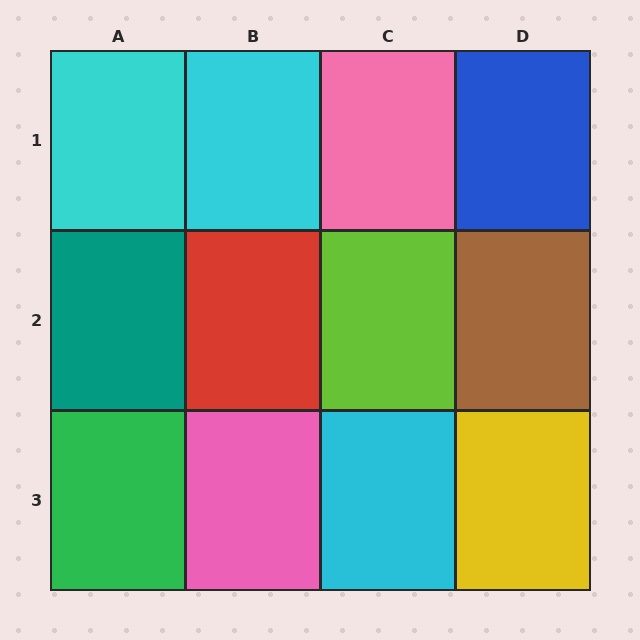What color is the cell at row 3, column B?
Pink.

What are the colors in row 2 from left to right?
Teal, red, lime, brown.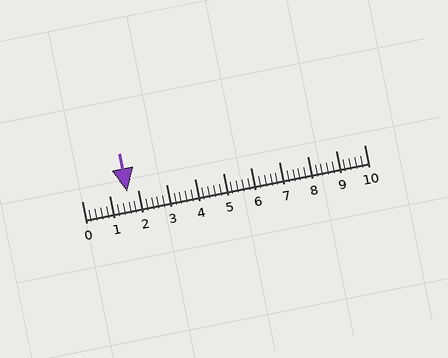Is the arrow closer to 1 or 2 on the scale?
The arrow is closer to 2.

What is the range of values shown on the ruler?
The ruler shows values from 0 to 10.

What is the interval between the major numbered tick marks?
The major tick marks are spaced 1 units apart.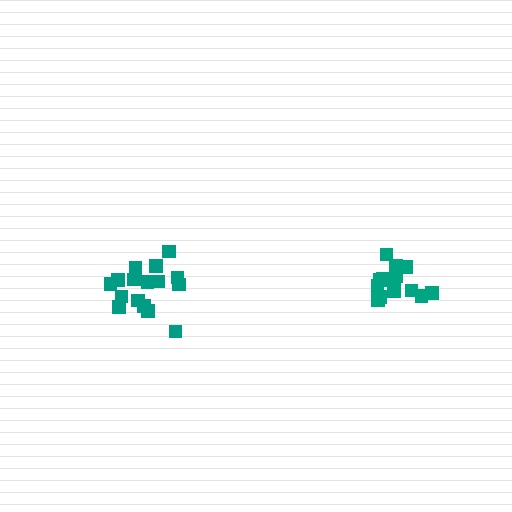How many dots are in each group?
Group 1: 14 dots, Group 2: 16 dots (30 total).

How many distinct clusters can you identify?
There are 2 distinct clusters.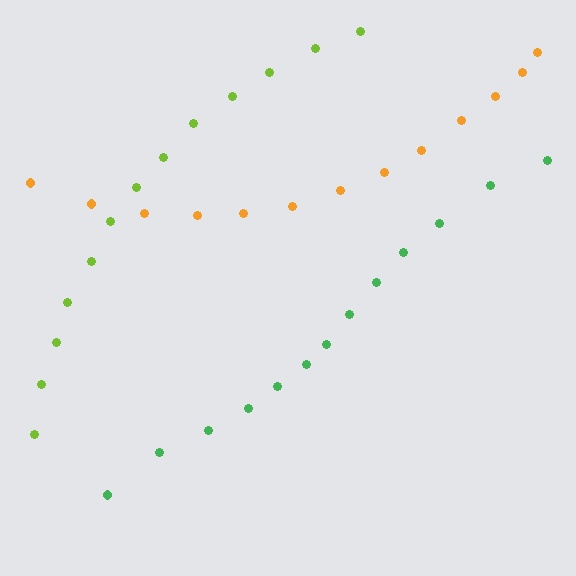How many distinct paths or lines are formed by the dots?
There are 3 distinct paths.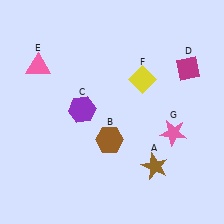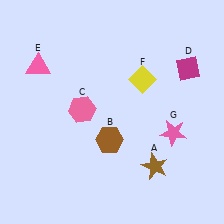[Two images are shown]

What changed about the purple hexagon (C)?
In Image 1, C is purple. In Image 2, it changed to pink.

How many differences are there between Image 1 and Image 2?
There is 1 difference between the two images.